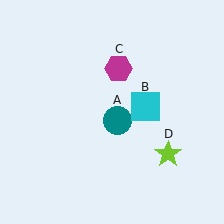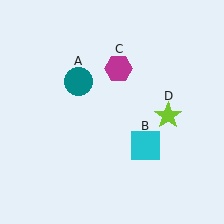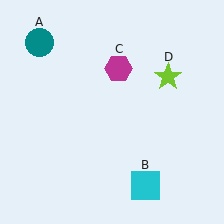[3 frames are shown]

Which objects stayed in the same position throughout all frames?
Magenta hexagon (object C) remained stationary.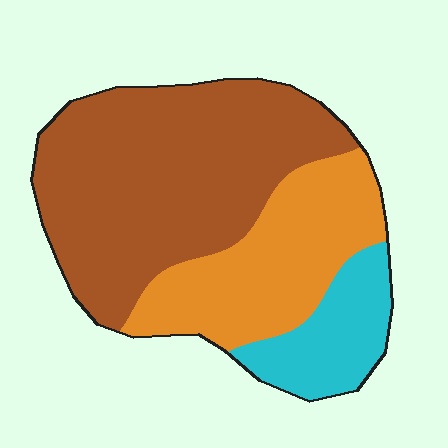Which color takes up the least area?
Cyan, at roughly 15%.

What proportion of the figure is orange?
Orange takes up between a quarter and a half of the figure.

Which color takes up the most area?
Brown, at roughly 55%.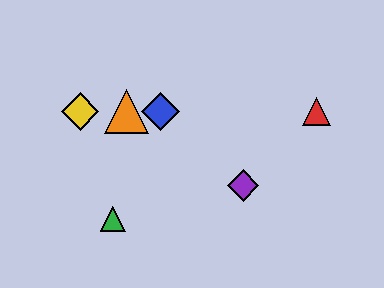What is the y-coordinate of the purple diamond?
The purple diamond is at y≈186.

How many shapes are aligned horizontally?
4 shapes (the red triangle, the blue diamond, the yellow diamond, the orange triangle) are aligned horizontally.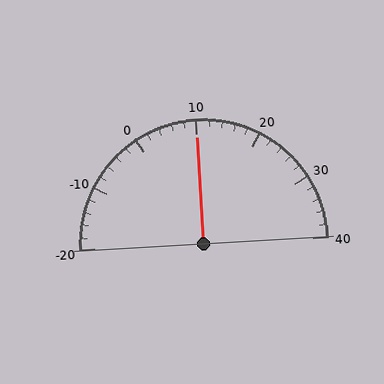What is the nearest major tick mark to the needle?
The nearest major tick mark is 10.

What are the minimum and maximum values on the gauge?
The gauge ranges from -20 to 40.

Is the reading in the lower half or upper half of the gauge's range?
The reading is in the upper half of the range (-20 to 40).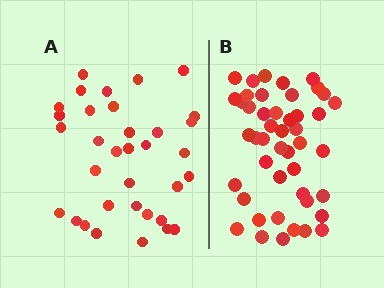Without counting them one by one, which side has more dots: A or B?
Region B (the right region) has more dots.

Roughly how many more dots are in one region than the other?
Region B has roughly 12 or so more dots than region A.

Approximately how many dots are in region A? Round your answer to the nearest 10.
About 30 dots. (The exact count is 34, which rounds to 30.)